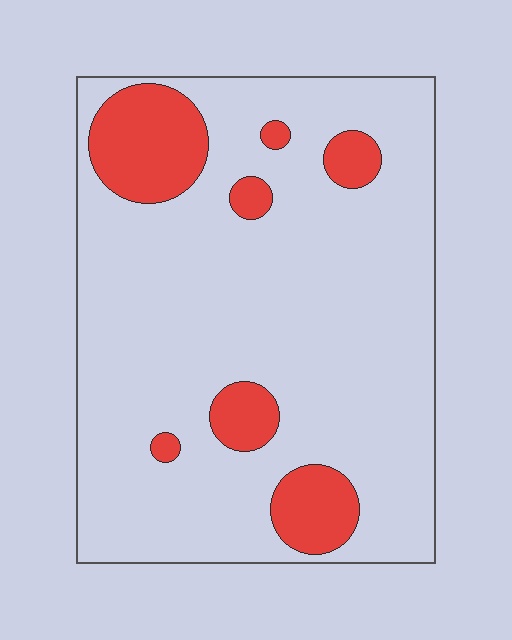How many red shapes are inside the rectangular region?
7.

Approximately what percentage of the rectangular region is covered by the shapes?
Approximately 15%.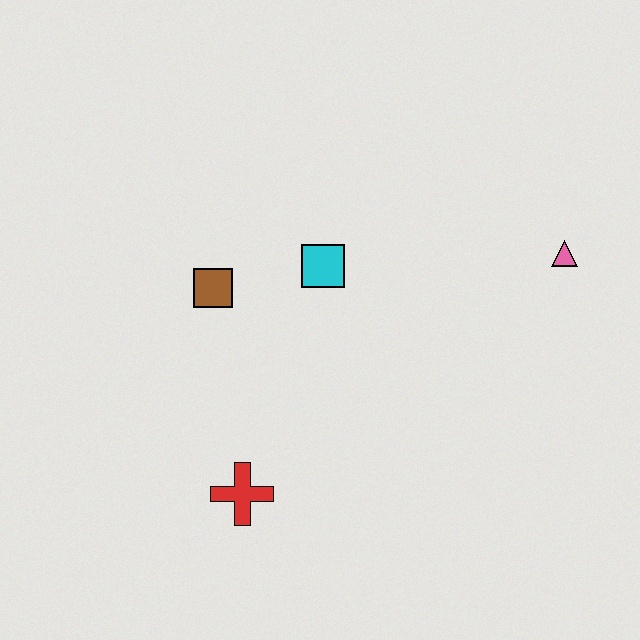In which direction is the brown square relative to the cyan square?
The brown square is to the left of the cyan square.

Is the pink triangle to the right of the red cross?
Yes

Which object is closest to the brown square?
The cyan square is closest to the brown square.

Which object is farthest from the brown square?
The pink triangle is farthest from the brown square.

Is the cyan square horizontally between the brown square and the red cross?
No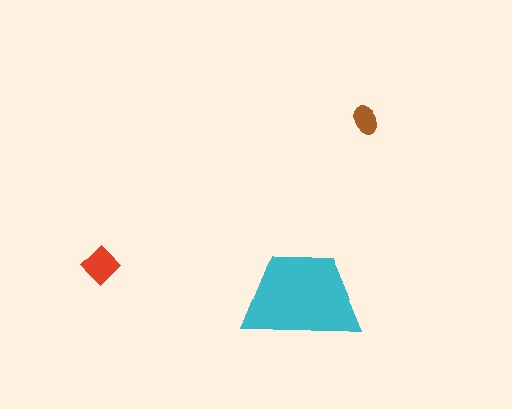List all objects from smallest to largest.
The brown ellipse, the red diamond, the cyan trapezoid.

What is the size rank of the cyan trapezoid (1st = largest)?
1st.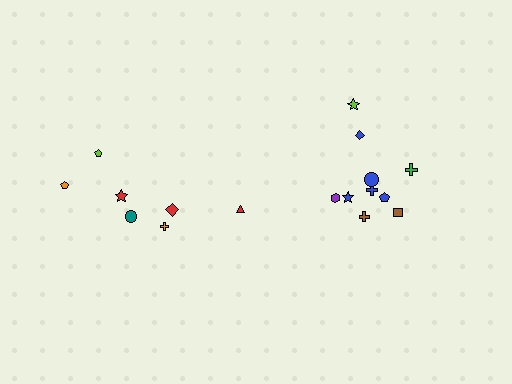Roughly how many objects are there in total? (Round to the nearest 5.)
Roughly 15 objects in total.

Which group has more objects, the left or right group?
The right group.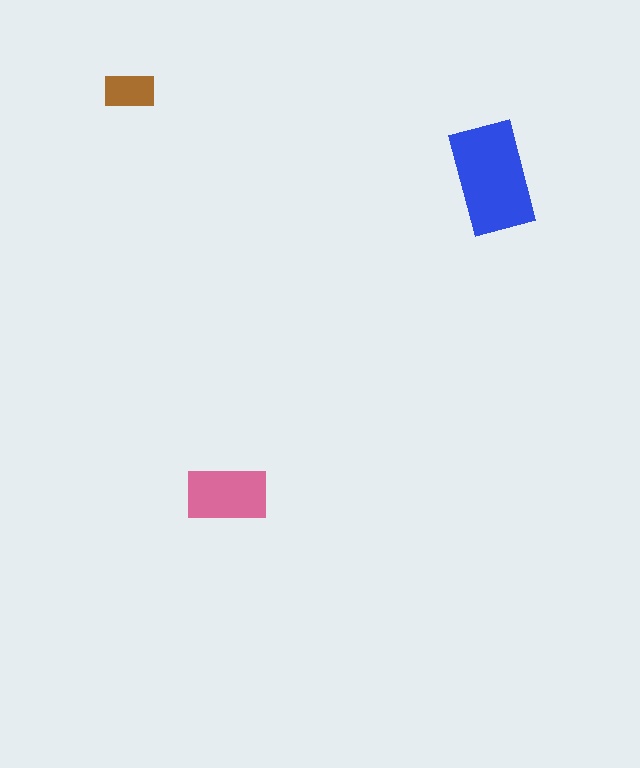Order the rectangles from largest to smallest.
the blue one, the pink one, the brown one.